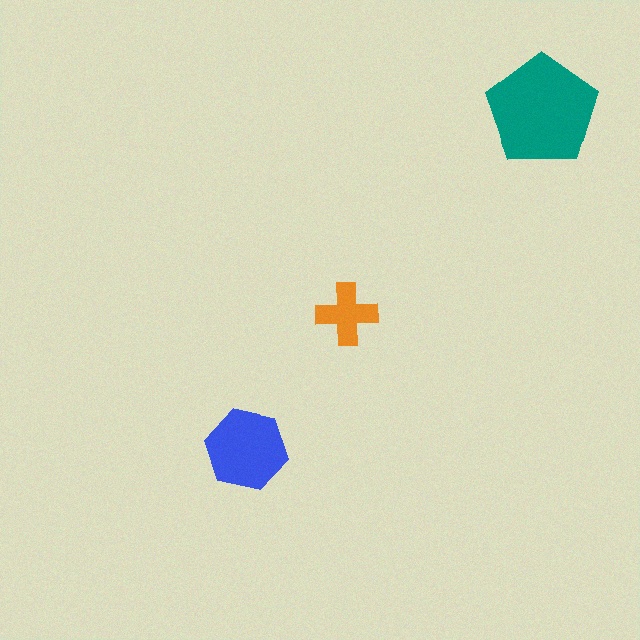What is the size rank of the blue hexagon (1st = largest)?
2nd.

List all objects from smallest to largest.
The orange cross, the blue hexagon, the teal pentagon.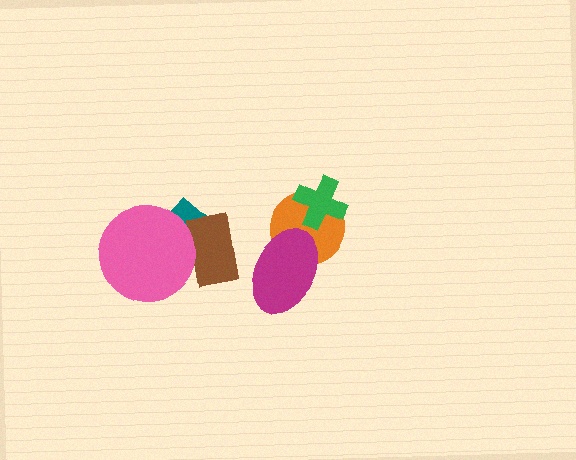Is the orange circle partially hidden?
Yes, it is partially covered by another shape.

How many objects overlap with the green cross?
1 object overlaps with the green cross.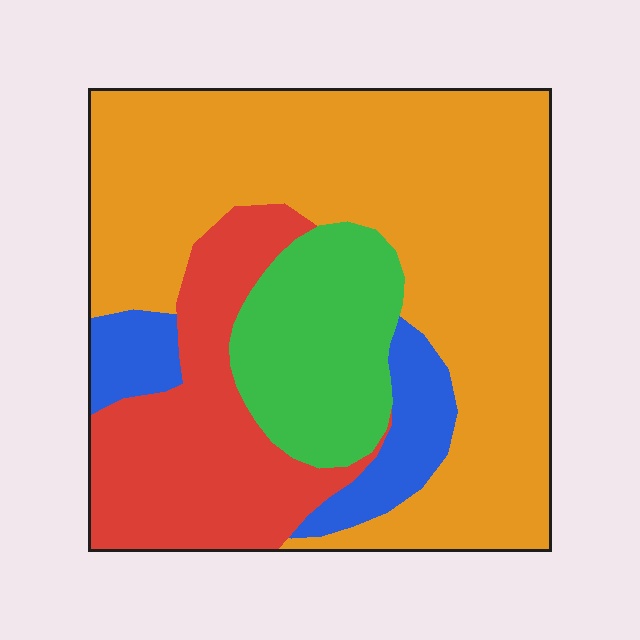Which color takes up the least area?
Blue, at roughly 10%.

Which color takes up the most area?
Orange, at roughly 55%.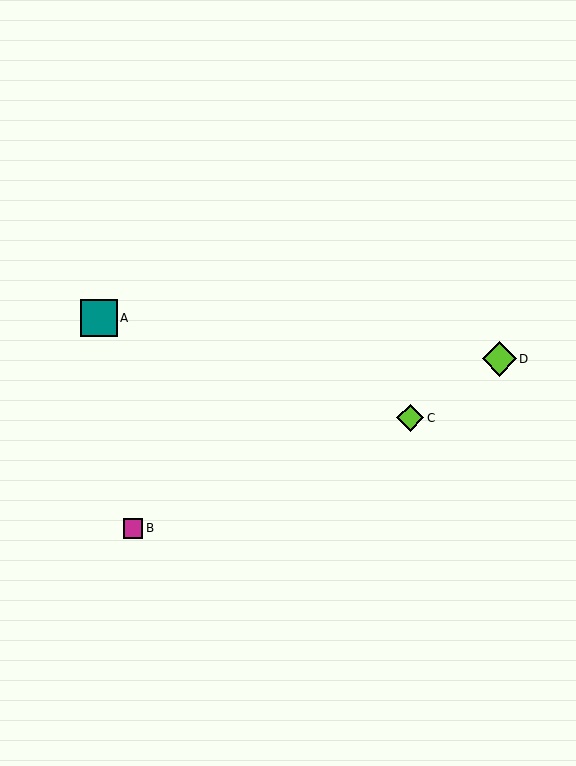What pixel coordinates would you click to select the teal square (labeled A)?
Click at (99, 318) to select the teal square A.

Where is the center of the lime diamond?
The center of the lime diamond is at (499, 359).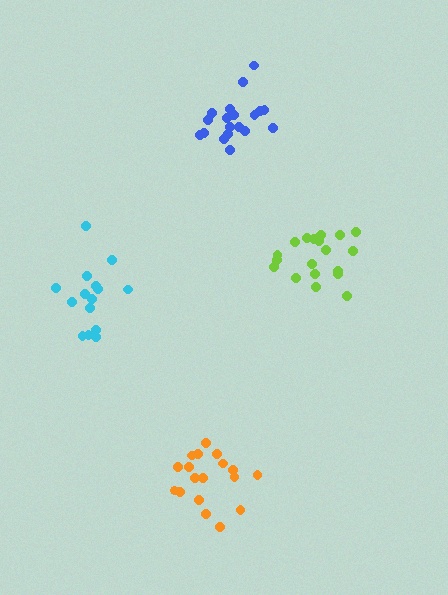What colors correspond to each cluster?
The clusters are colored: orange, blue, cyan, lime.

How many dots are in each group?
Group 1: 18 dots, Group 2: 19 dots, Group 3: 15 dots, Group 4: 19 dots (71 total).